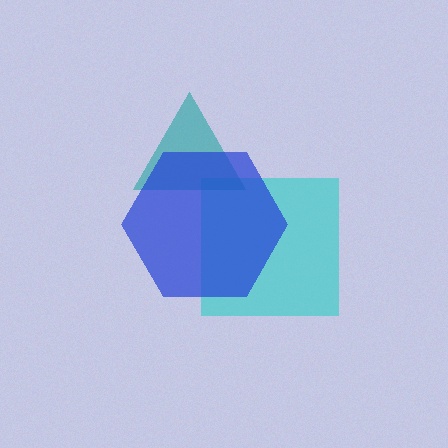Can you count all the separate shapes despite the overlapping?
Yes, there are 3 separate shapes.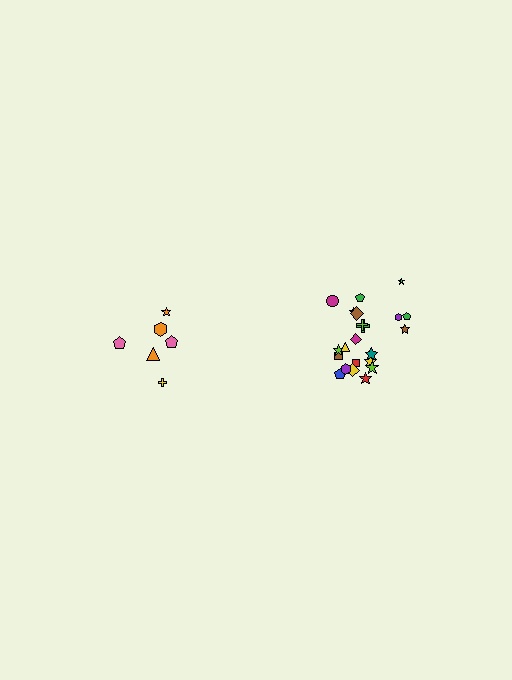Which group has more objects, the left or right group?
The right group.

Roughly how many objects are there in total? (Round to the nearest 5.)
Roughly 30 objects in total.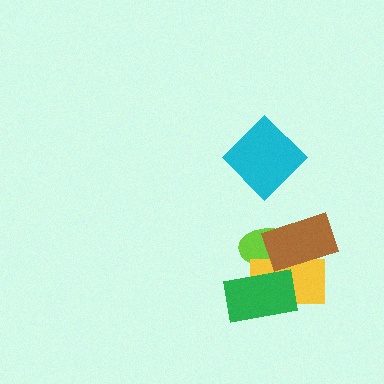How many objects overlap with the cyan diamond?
0 objects overlap with the cyan diamond.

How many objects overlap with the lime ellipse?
3 objects overlap with the lime ellipse.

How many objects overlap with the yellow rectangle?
3 objects overlap with the yellow rectangle.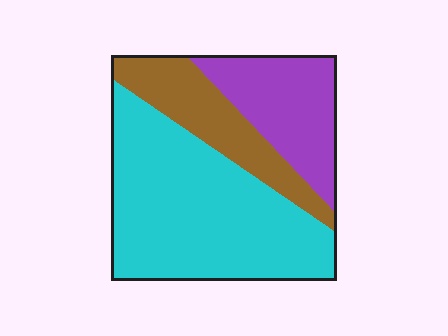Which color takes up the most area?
Cyan, at roughly 55%.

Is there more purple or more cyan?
Cyan.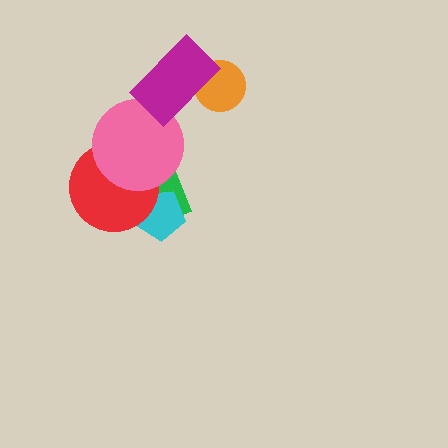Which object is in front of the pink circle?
The magenta rectangle is in front of the pink circle.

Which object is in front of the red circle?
The pink circle is in front of the red circle.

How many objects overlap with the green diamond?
3 objects overlap with the green diamond.